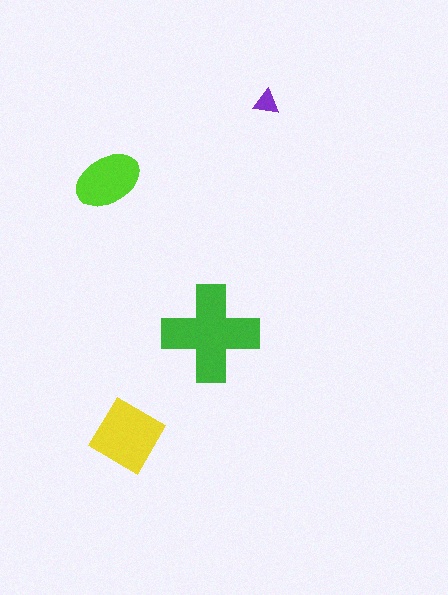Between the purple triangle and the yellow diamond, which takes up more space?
The yellow diamond.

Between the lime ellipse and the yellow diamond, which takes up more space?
The yellow diamond.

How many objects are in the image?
There are 4 objects in the image.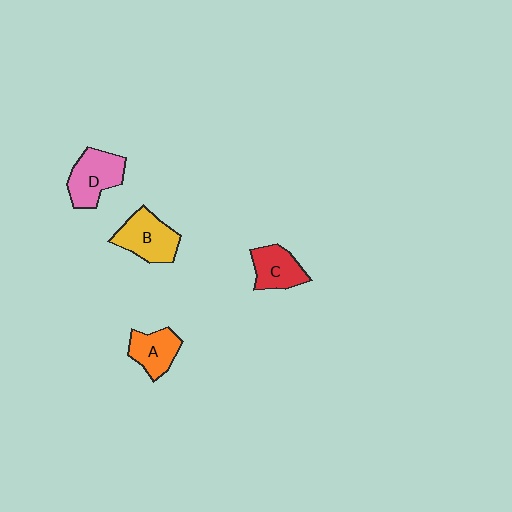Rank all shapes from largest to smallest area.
From largest to smallest: D (pink), B (yellow), C (red), A (orange).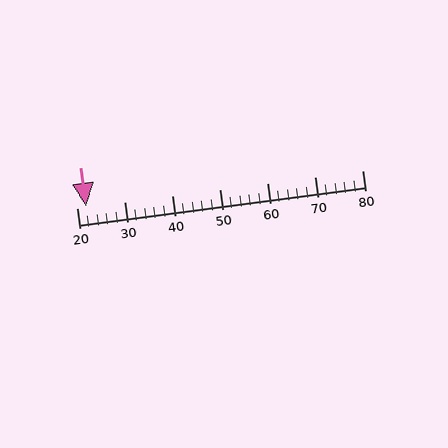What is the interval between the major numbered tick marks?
The major tick marks are spaced 10 units apart.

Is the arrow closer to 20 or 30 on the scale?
The arrow is closer to 20.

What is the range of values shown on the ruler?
The ruler shows values from 20 to 80.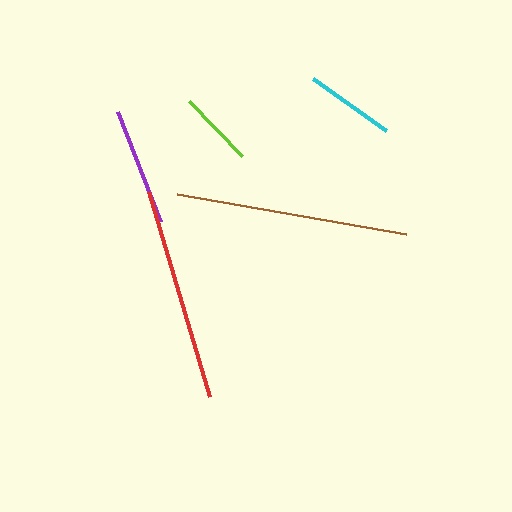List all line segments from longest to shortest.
From longest to shortest: brown, red, purple, cyan, lime.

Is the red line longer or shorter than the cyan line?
The red line is longer than the cyan line.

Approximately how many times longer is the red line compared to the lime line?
The red line is approximately 2.8 times the length of the lime line.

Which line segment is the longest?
The brown line is the longest at approximately 232 pixels.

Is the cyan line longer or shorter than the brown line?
The brown line is longer than the cyan line.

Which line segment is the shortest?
The lime line is the shortest at approximately 75 pixels.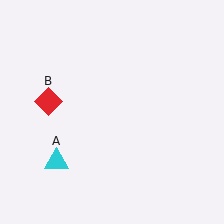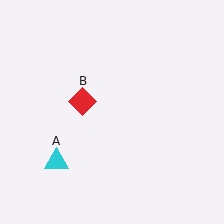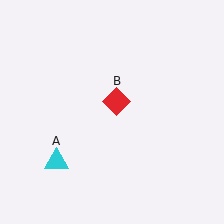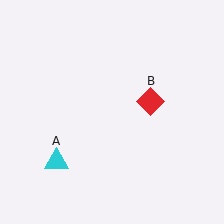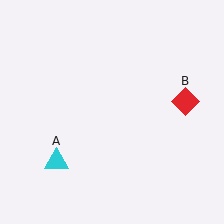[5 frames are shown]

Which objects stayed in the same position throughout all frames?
Cyan triangle (object A) remained stationary.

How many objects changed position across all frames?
1 object changed position: red diamond (object B).